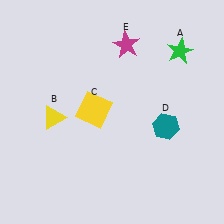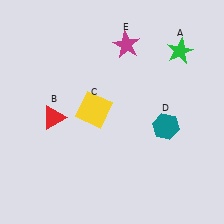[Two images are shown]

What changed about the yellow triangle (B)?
In Image 1, B is yellow. In Image 2, it changed to red.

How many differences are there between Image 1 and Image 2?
There is 1 difference between the two images.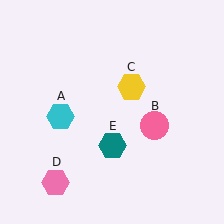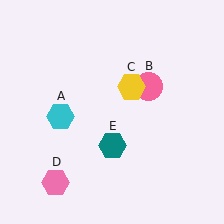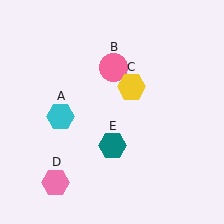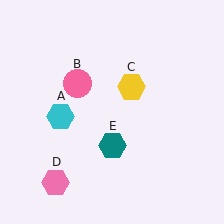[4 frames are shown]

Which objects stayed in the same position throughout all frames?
Cyan hexagon (object A) and yellow hexagon (object C) and pink hexagon (object D) and teal hexagon (object E) remained stationary.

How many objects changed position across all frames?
1 object changed position: pink circle (object B).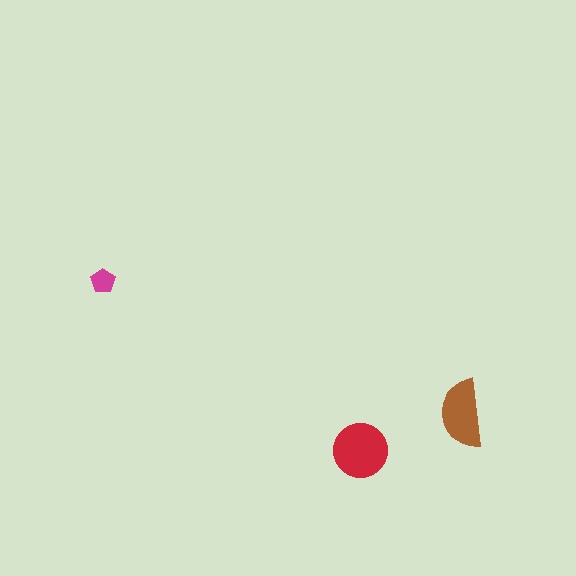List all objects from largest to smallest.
The red circle, the brown semicircle, the magenta pentagon.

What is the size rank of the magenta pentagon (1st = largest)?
3rd.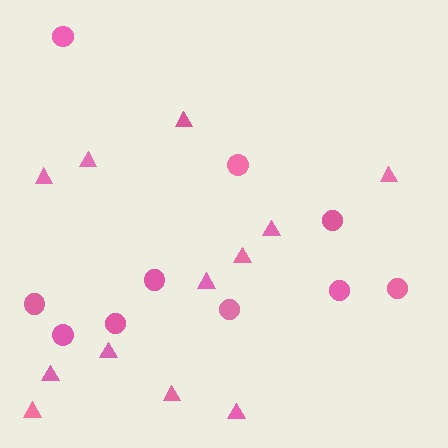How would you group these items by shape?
There are 2 groups: one group of triangles (12) and one group of circles (10).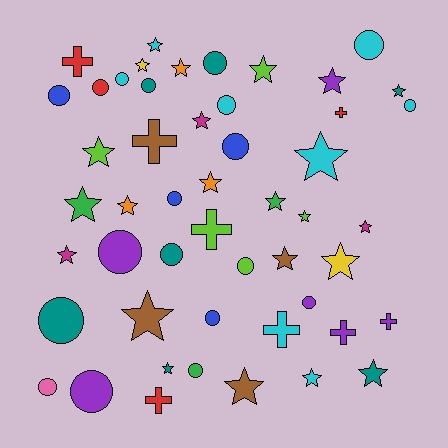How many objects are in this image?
There are 50 objects.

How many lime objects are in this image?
There are 5 lime objects.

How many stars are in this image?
There are 23 stars.